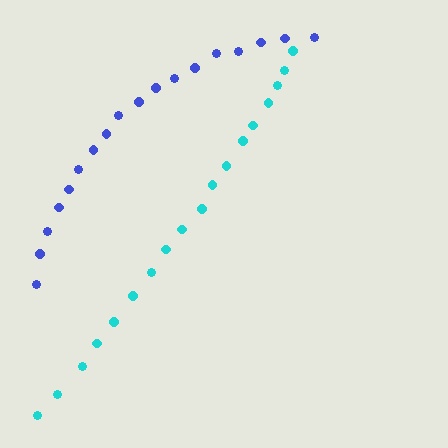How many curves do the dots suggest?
There are 2 distinct paths.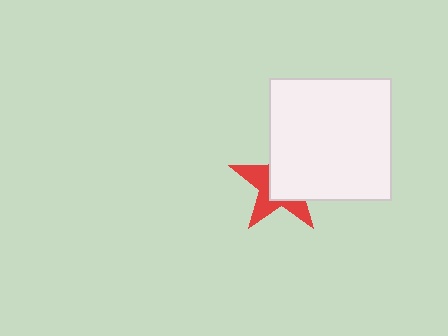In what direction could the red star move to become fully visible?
The red star could move toward the lower-left. That would shift it out from behind the white square entirely.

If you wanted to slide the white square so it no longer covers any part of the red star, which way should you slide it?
Slide it toward the upper-right — that is the most direct way to separate the two shapes.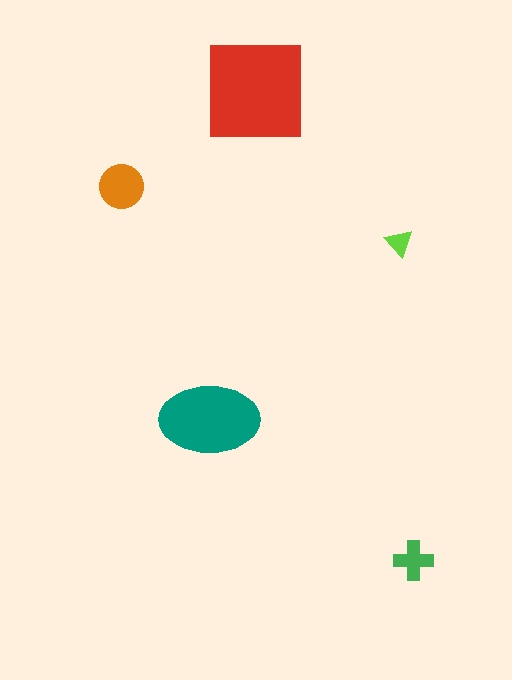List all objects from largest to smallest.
The red square, the teal ellipse, the orange circle, the green cross, the lime triangle.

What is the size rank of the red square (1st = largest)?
1st.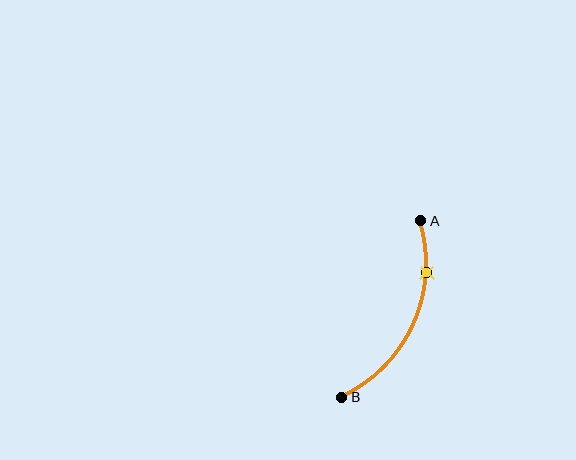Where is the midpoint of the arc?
The arc midpoint is the point on the curve farthest from the straight line joining A and B. It sits to the right of that line.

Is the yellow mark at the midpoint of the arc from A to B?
No. The yellow mark lies on the arc but is closer to endpoint A. The arc midpoint would be at the point on the curve equidistant along the arc from both A and B.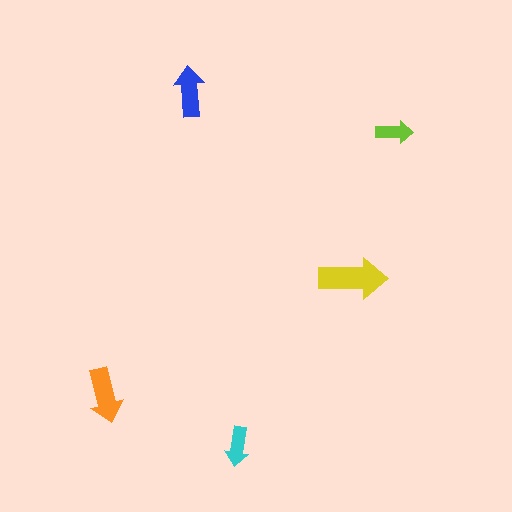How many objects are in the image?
There are 5 objects in the image.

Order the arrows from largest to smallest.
the yellow one, the orange one, the blue one, the cyan one, the lime one.